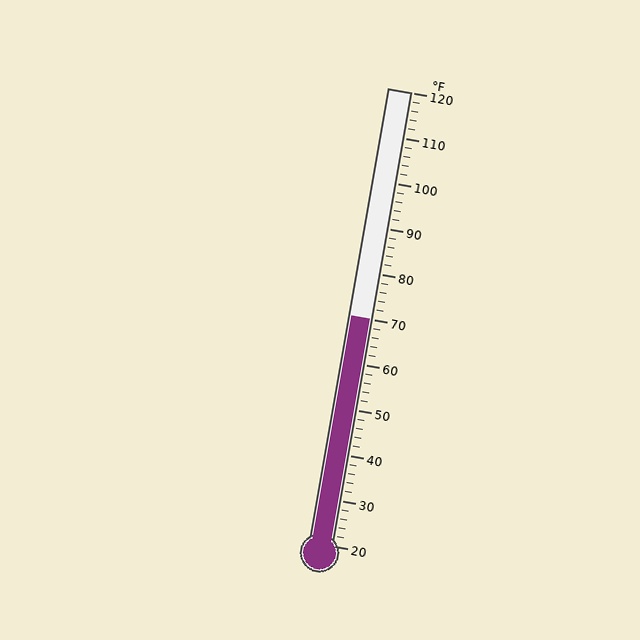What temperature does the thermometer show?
The thermometer shows approximately 70°F.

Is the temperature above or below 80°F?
The temperature is below 80°F.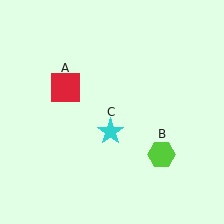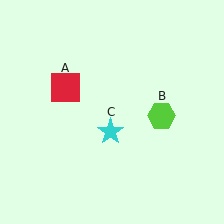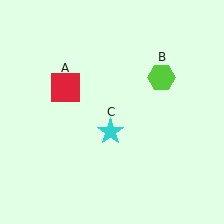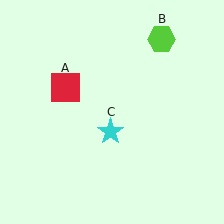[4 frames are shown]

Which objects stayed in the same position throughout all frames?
Red square (object A) and cyan star (object C) remained stationary.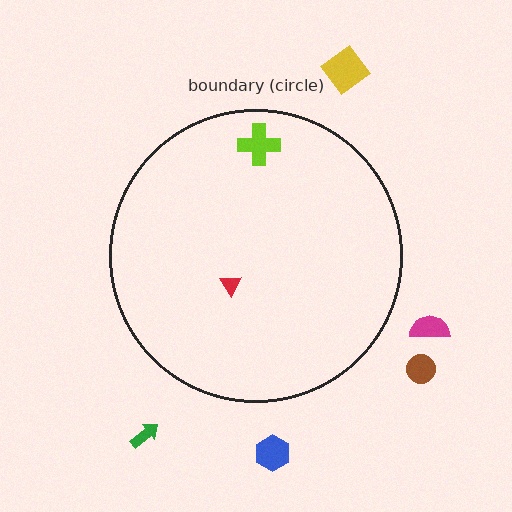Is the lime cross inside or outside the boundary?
Inside.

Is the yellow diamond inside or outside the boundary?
Outside.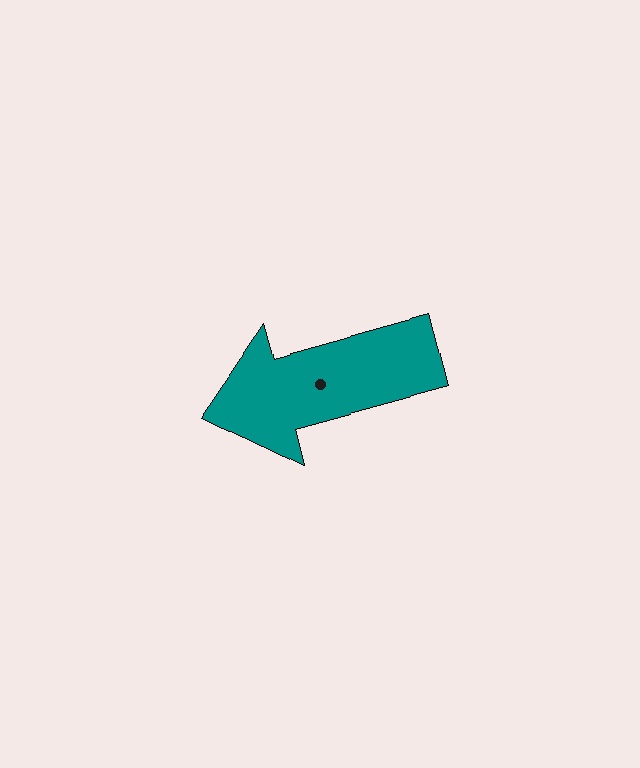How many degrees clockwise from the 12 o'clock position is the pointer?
Approximately 255 degrees.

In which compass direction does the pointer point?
West.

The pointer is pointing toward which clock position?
Roughly 8 o'clock.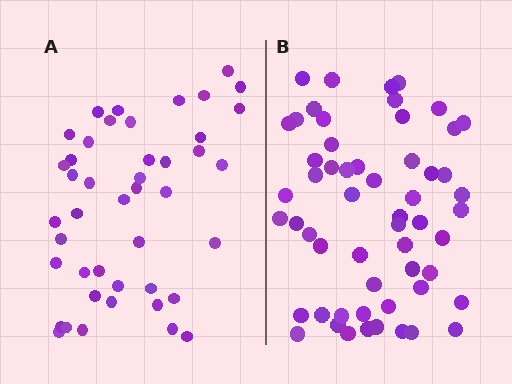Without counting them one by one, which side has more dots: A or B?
Region B (the right region) has more dots.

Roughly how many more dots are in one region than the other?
Region B has roughly 12 or so more dots than region A.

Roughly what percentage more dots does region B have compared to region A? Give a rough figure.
About 25% more.